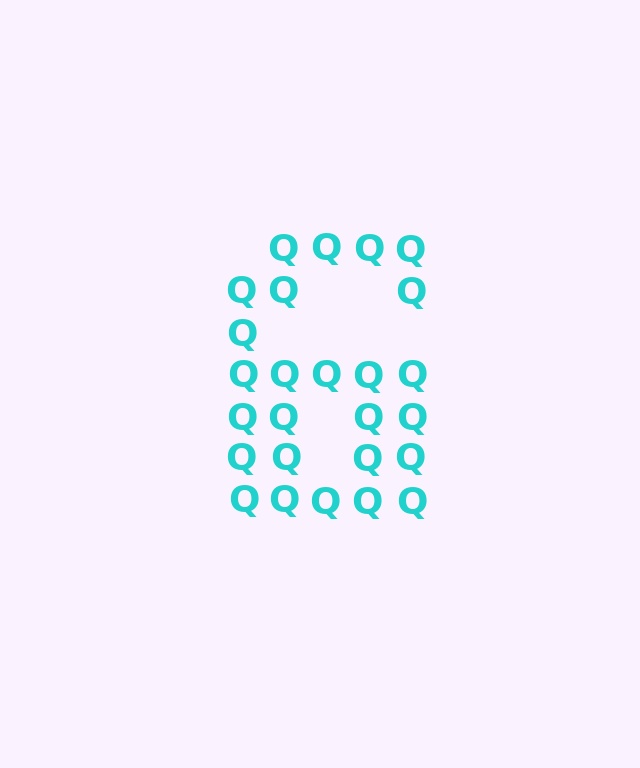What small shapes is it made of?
It is made of small letter Q's.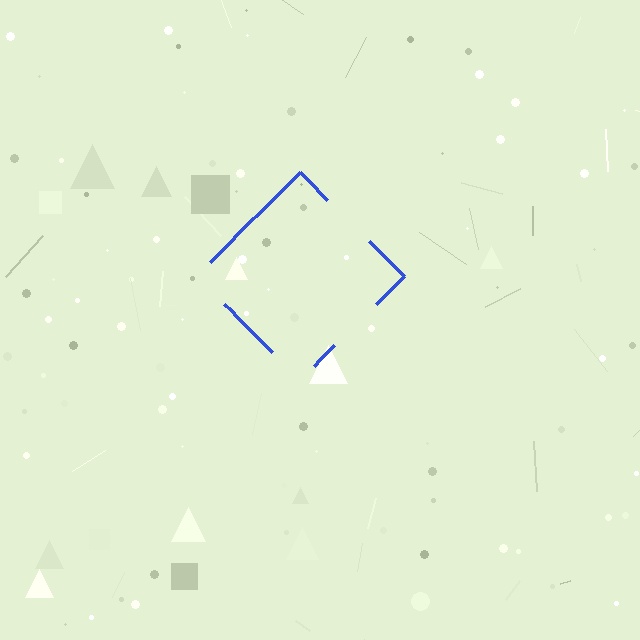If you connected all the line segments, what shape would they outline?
They would outline a diamond.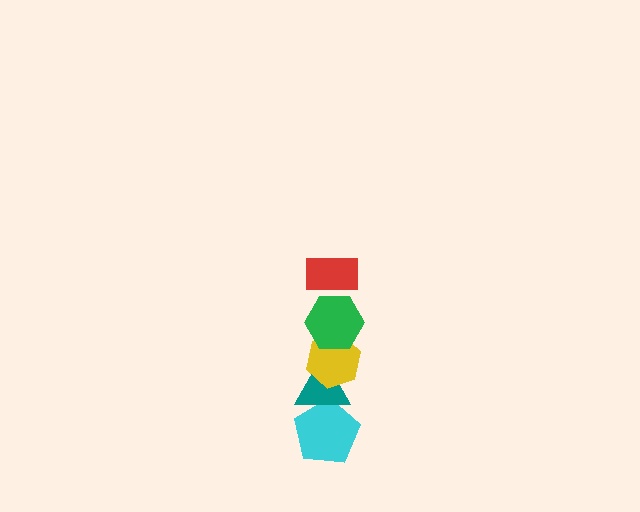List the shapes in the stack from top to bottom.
From top to bottom: the red rectangle, the green hexagon, the yellow hexagon, the teal triangle, the cyan pentagon.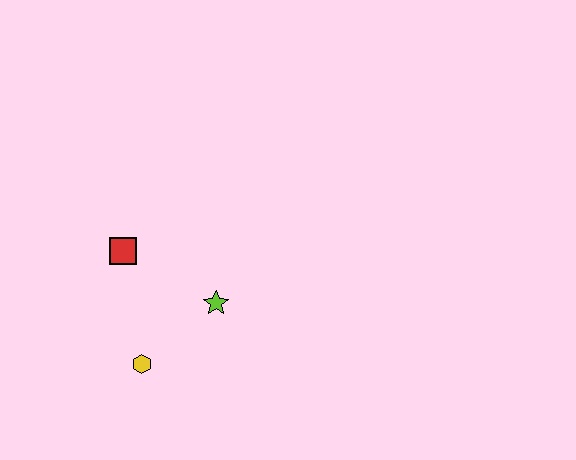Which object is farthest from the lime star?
The red square is farthest from the lime star.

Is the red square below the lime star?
No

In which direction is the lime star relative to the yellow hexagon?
The lime star is to the right of the yellow hexagon.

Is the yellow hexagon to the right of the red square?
Yes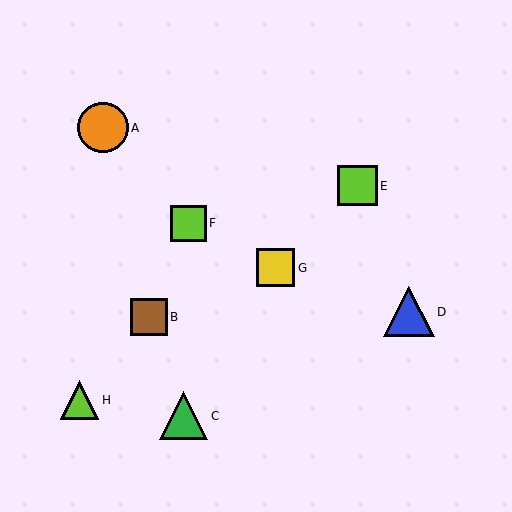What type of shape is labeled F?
Shape F is a lime square.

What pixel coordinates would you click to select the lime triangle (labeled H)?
Click at (79, 400) to select the lime triangle H.